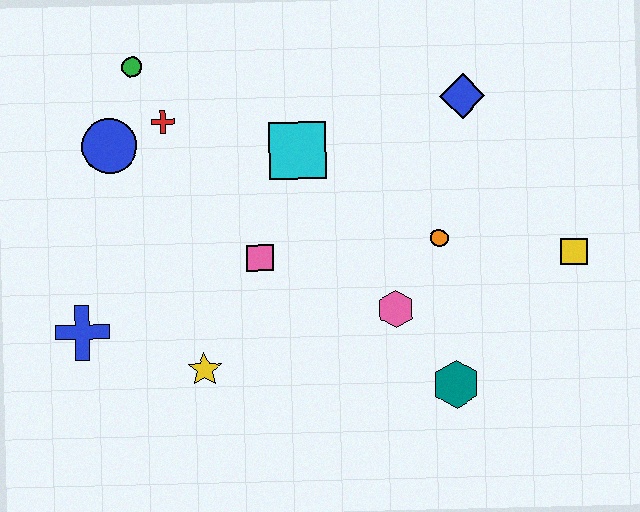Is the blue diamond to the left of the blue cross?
No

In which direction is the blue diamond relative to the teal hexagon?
The blue diamond is above the teal hexagon.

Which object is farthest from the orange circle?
The blue cross is farthest from the orange circle.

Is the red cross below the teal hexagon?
No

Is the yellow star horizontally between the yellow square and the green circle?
Yes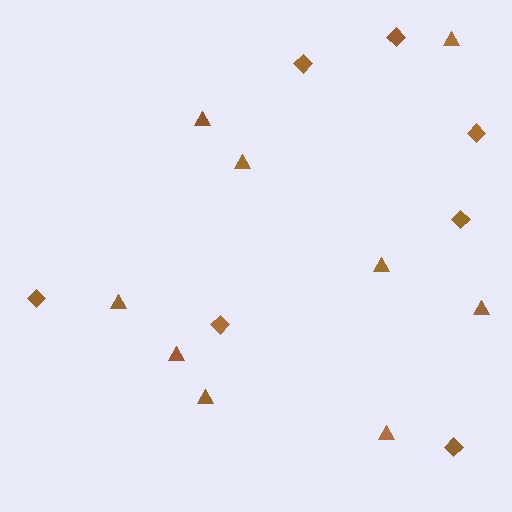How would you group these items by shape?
There are 2 groups: one group of triangles (9) and one group of diamonds (7).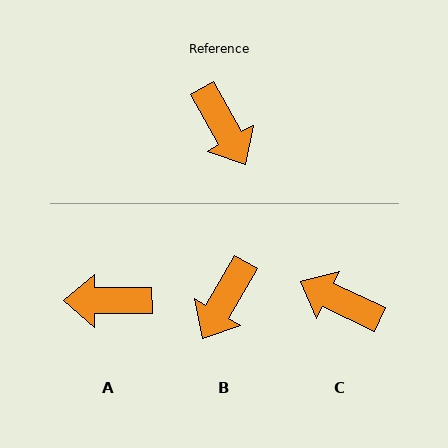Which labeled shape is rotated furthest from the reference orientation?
C, about 144 degrees away.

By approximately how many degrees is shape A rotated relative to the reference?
Approximately 119 degrees clockwise.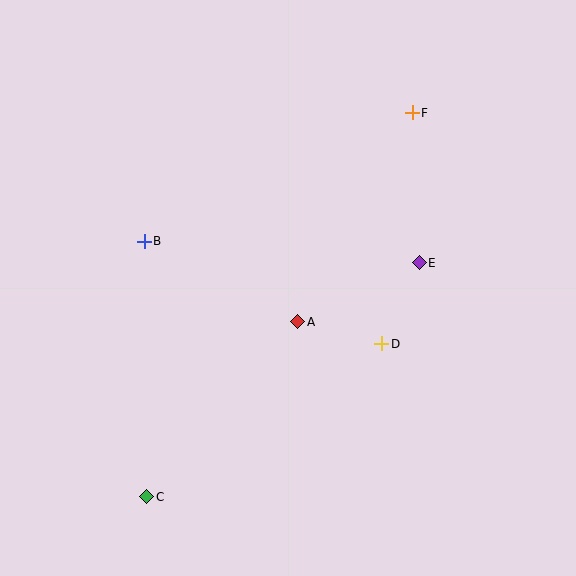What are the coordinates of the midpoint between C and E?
The midpoint between C and E is at (283, 380).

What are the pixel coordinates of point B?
Point B is at (144, 241).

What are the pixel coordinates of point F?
Point F is at (412, 113).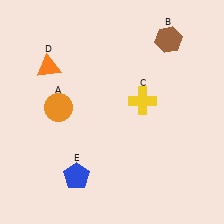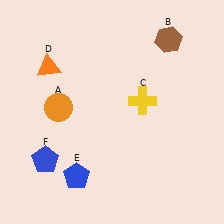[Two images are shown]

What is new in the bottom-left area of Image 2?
A blue pentagon (F) was added in the bottom-left area of Image 2.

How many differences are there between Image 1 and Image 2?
There is 1 difference between the two images.